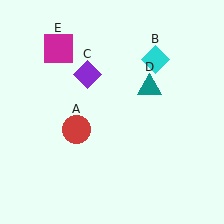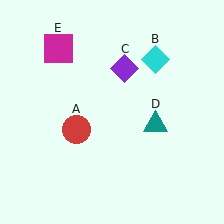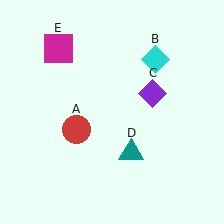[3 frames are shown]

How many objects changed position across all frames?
2 objects changed position: purple diamond (object C), teal triangle (object D).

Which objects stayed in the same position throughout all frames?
Red circle (object A) and cyan diamond (object B) and magenta square (object E) remained stationary.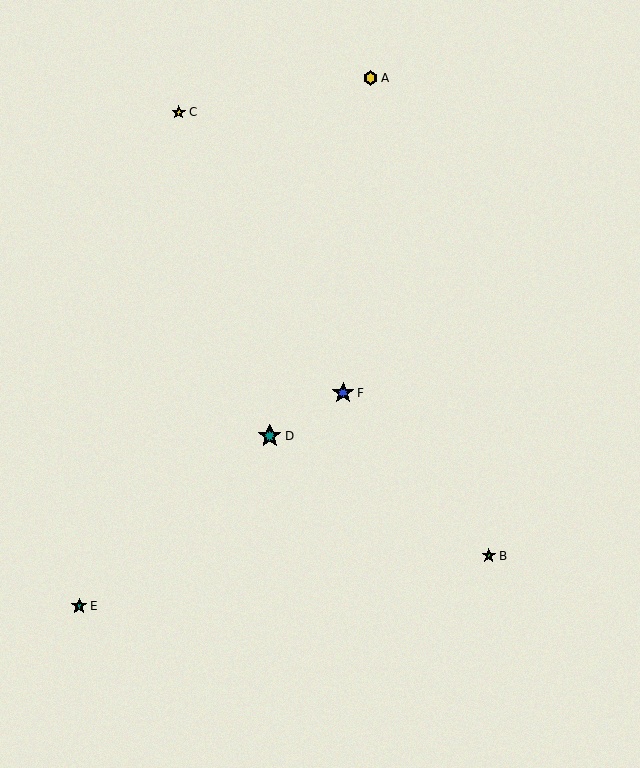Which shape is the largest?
The teal star (labeled D) is the largest.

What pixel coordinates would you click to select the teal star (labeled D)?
Click at (270, 436) to select the teal star D.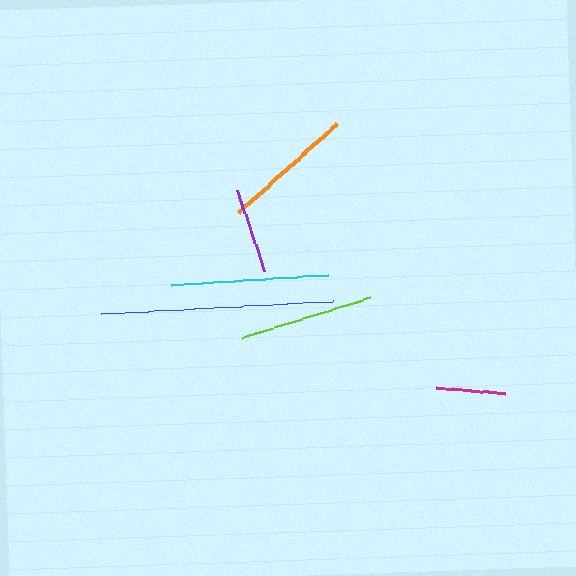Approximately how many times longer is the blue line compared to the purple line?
The blue line is approximately 2.7 times the length of the purple line.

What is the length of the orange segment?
The orange segment is approximately 131 pixels long.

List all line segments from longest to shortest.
From longest to shortest: blue, cyan, lime, orange, purple, magenta.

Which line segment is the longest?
The blue line is the longest at approximately 233 pixels.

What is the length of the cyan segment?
The cyan segment is approximately 157 pixels long.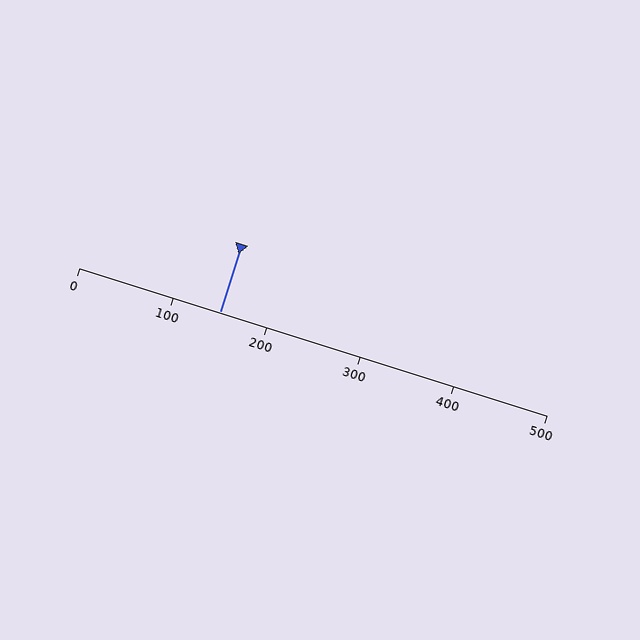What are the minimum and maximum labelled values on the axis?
The axis runs from 0 to 500.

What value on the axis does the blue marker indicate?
The marker indicates approximately 150.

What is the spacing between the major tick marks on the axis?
The major ticks are spaced 100 apart.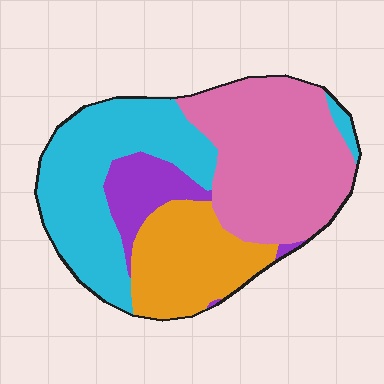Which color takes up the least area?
Purple, at roughly 10%.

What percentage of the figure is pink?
Pink takes up about three eighths (3/8) of the figure.